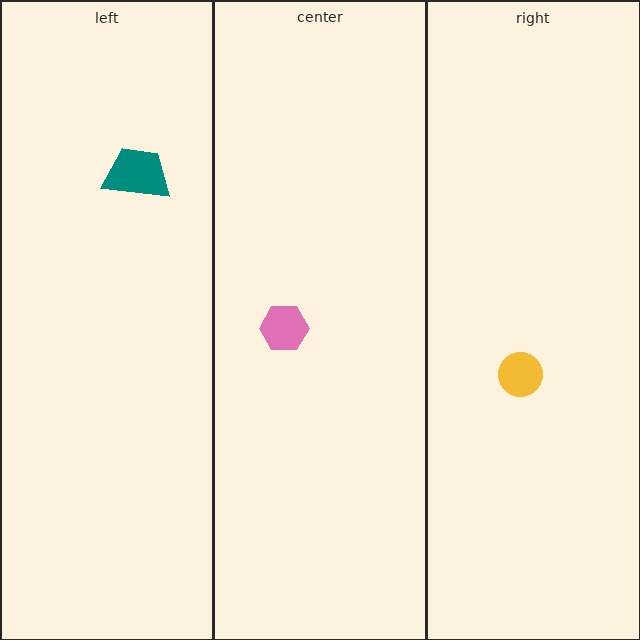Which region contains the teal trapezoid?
The left region.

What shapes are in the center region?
The pink hexagon.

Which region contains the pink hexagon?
The center region.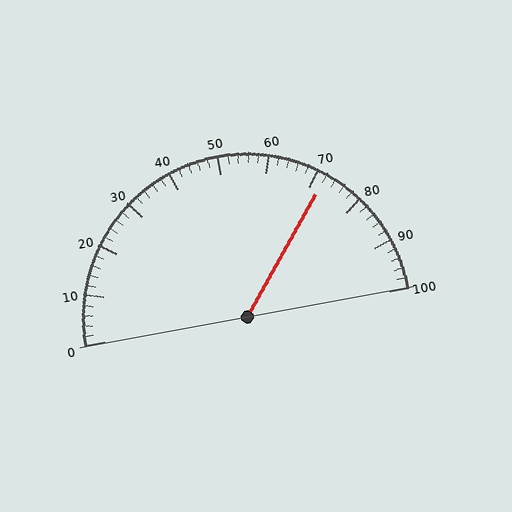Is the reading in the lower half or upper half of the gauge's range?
The reading is in the upper half of the range (0 to 100).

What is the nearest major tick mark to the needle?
The nearest major tick mark is 70.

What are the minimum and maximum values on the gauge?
The gauge ranges from 0 to 100.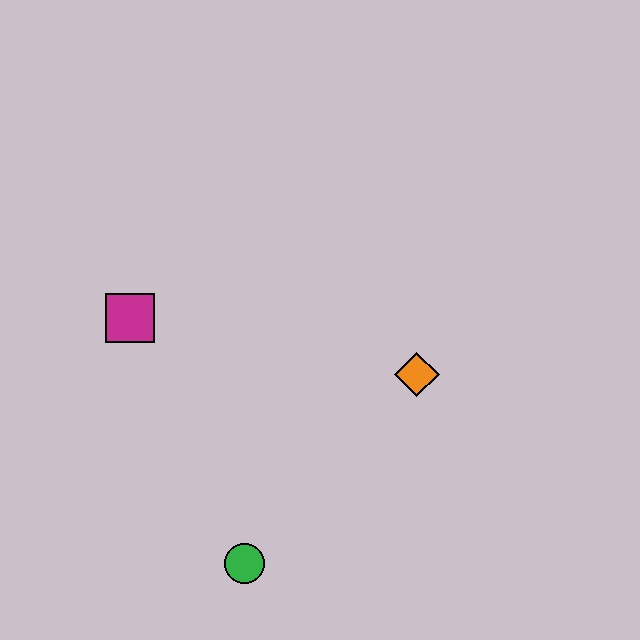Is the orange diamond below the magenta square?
Yes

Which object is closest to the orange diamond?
The green circle is closest to the orange diamond.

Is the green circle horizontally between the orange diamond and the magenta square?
Yes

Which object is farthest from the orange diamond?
The magenta square is farthest from the orange diamond.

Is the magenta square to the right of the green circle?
No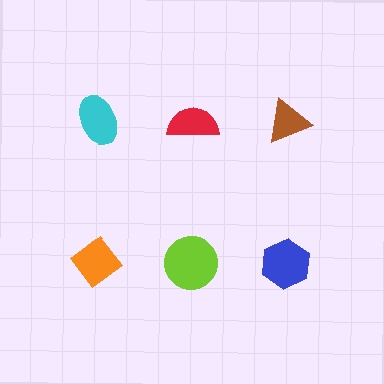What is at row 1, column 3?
A brown triangle.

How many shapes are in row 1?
3 shapes.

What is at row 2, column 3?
A blue hexagon.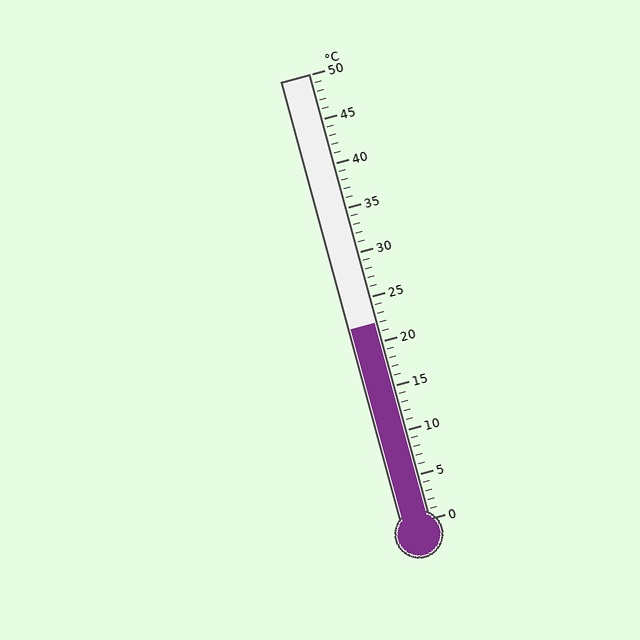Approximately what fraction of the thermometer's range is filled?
The thermometer is filled to approximately 45% of its range.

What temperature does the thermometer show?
The thermometer shows approximately 22°C.